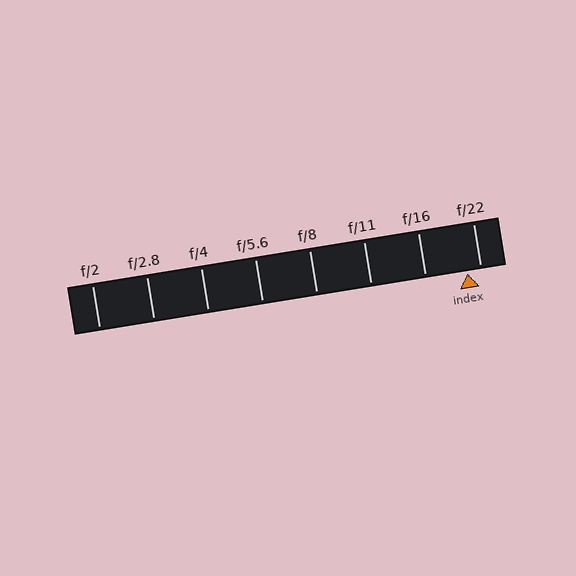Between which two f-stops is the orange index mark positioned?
The index mark is between f/16 and f/22.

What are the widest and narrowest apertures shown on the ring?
The widest aperture shown is f/2 and the narrowest is f/22.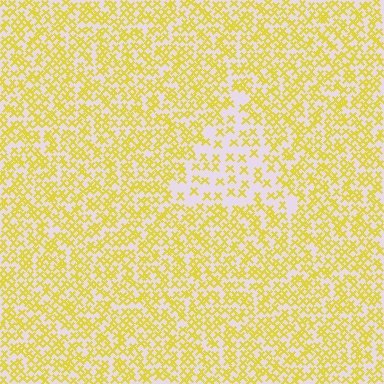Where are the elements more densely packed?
The elements are more densely packed outside the triangle boundary.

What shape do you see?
I see a triangle.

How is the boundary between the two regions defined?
The boundary is defined by a change in element density (approximately 2.2x ratio). All elements are the same color, size, and shape.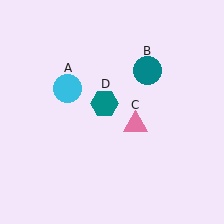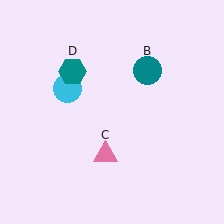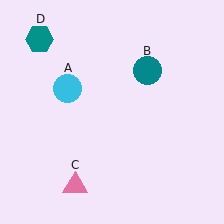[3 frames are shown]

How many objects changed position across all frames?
2 objects changed position: pink triangle (object C), teal hexagon (object D).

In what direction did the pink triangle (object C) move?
The pink triangle (object C) moved down and to the left.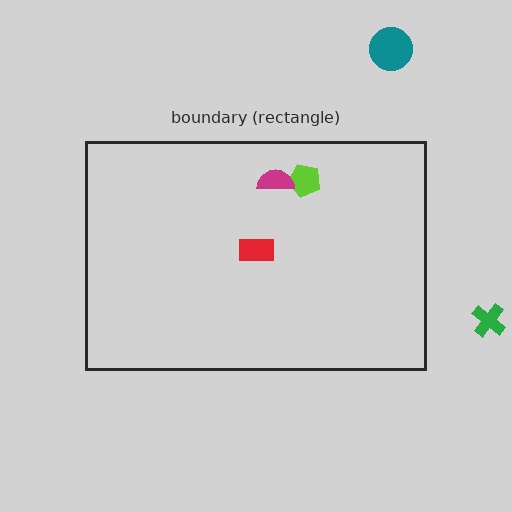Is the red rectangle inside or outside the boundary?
Inside.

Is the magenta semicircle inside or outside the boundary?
Inside.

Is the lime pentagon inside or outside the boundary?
Inside.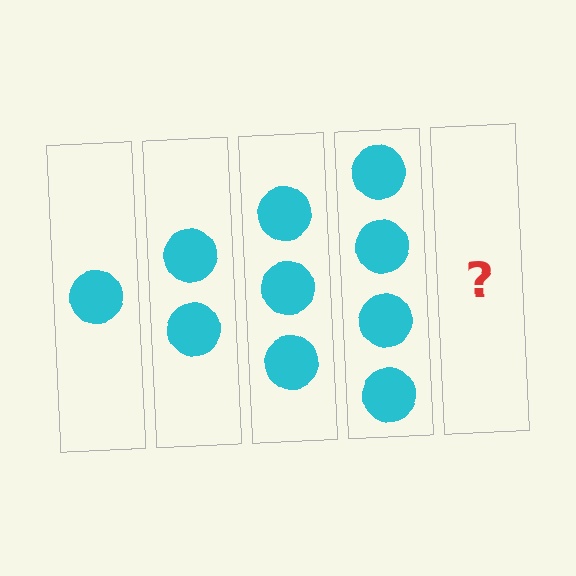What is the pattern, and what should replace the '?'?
The pattern is that each step adds one more circle. The '?' should be 5 circles.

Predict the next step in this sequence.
The next step is 5 circles.